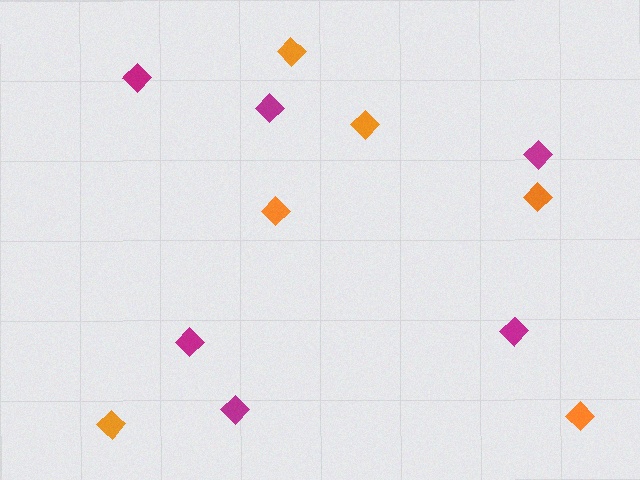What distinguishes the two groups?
There are 2 groups: one group of orange diamonds (6) and one group of magenta diamonds (6).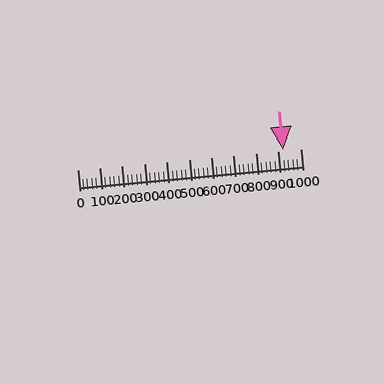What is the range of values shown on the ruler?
The ruler shows values from 0 to 1000.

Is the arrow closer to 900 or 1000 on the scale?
The arrow is closer to 900.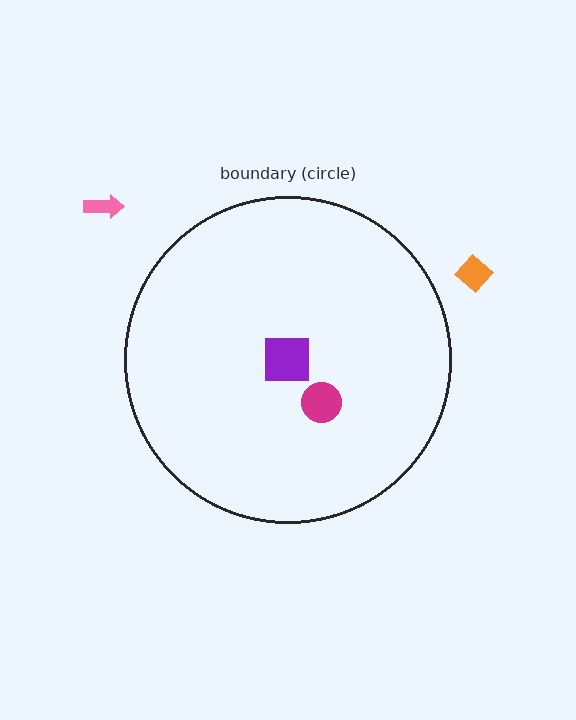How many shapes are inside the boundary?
2 inside, 2 outside.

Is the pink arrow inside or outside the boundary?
Outside.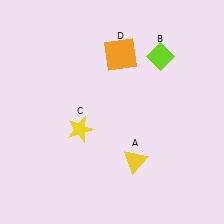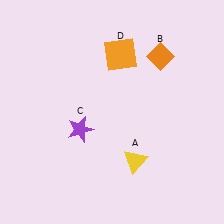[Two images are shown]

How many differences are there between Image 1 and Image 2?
There are 2 differences between the two images.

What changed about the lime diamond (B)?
In Image 1, B is lime. In Image 2, it changed to orange.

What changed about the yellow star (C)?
In Image 1, C is yellow. In Image 2, it changed to purple.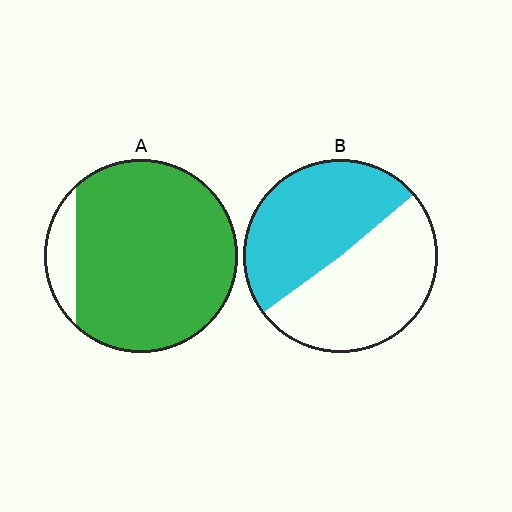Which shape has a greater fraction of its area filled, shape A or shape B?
Shape A.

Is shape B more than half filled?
Roughly half.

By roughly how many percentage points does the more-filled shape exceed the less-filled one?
By roughly 40 percentage points (A over B).